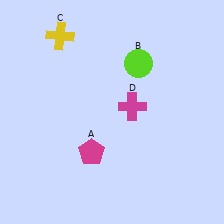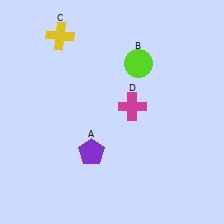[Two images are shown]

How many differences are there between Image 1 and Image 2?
There is 1 difference between the two images.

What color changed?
The pentagon (A) changed from magenta in Image 1 to purple in Image 2.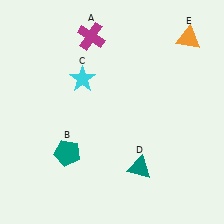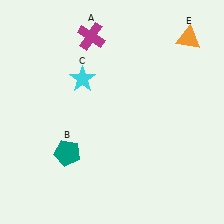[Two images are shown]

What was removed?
The teal triangle (D) was removed in Image 2.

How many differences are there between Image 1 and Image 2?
There is 1 difference between the two images.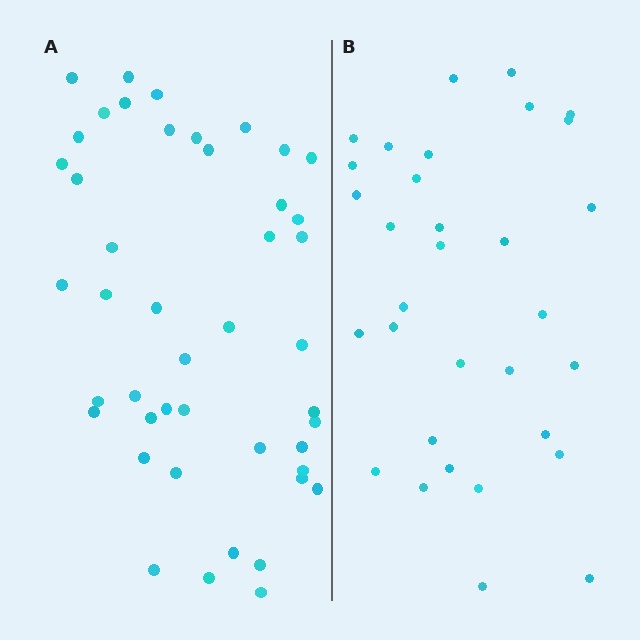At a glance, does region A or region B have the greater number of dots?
Region A (the left region) has more dots.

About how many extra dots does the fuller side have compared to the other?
Region A has approximately 15 more dots than region B.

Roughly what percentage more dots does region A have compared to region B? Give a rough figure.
About 40% more.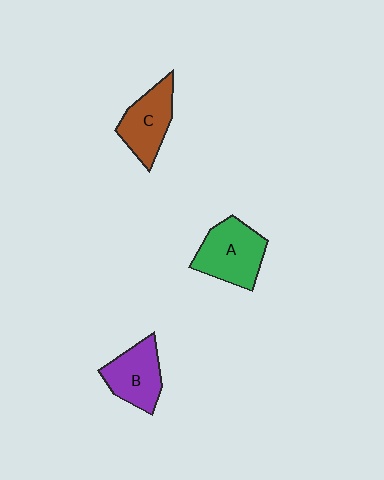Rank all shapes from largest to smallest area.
From largest to smallest: A (green), B (purple), C (brown).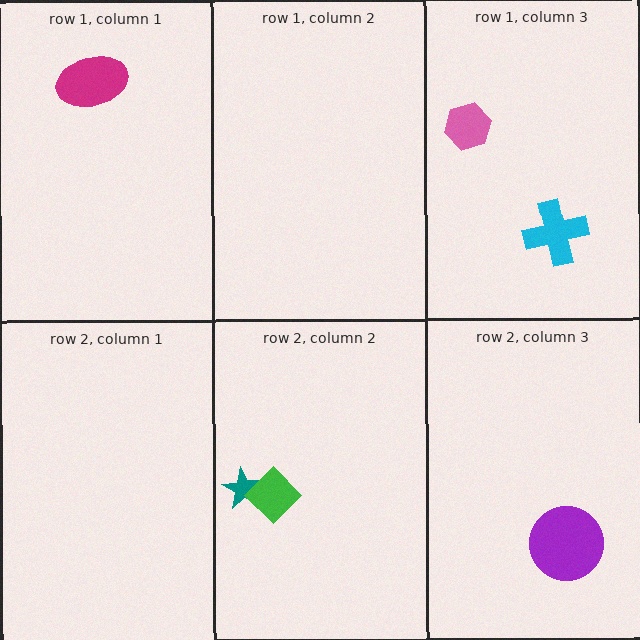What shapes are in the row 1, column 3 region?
The cyan cross, the pink hexagon.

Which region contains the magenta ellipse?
The row 1, column 1 region.